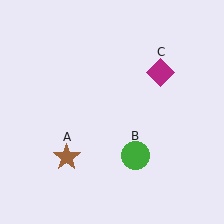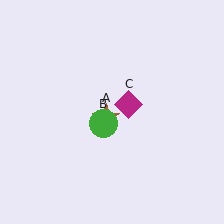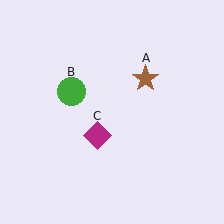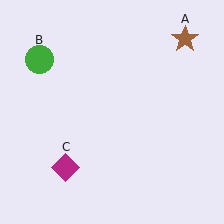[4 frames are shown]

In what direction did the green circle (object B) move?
The green circle (object B) moved up and to the left.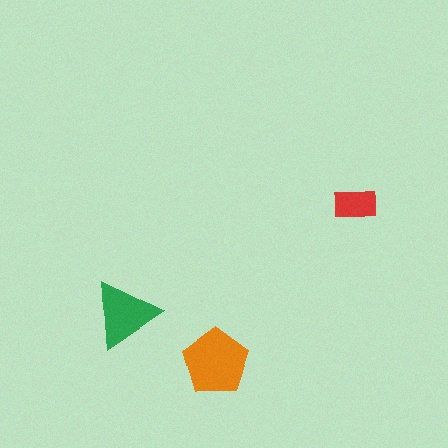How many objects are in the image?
There are 3 objects in the image.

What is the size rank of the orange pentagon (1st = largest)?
1st.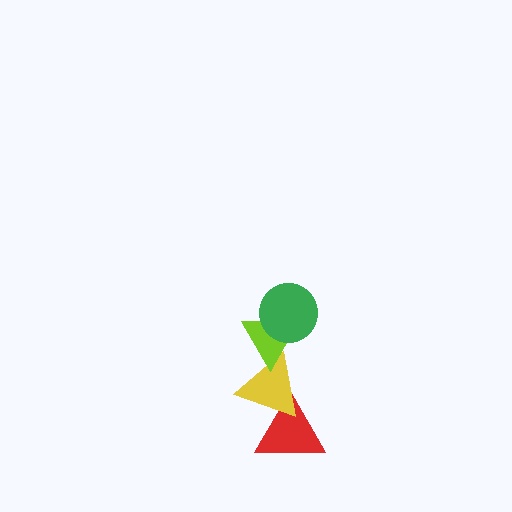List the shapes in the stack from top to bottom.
From top to bottom: the green circle, the lime triangle, the yellow triangle, the red triangle.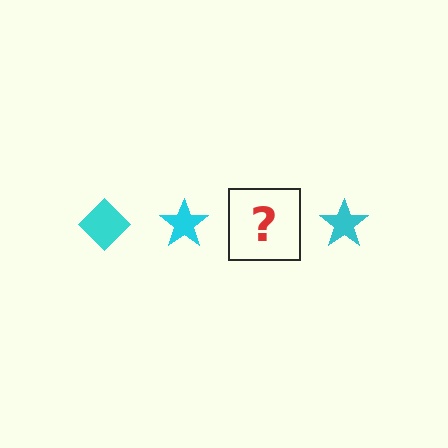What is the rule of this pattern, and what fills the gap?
The rule is that the pattern cycles through diamond, star shapes in cyan. The gap should be filled with a cyan diamond.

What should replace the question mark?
The question mark should be replaced with a cyan diamond.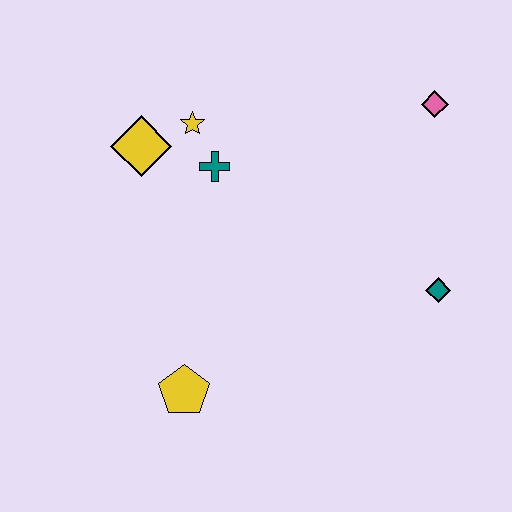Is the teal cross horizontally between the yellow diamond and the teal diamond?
Yes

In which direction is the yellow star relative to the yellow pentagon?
The yellow star is above the yellow pentagon.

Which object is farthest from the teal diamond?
The yellow diamond is farthest from the teal diamond.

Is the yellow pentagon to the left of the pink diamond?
Yes